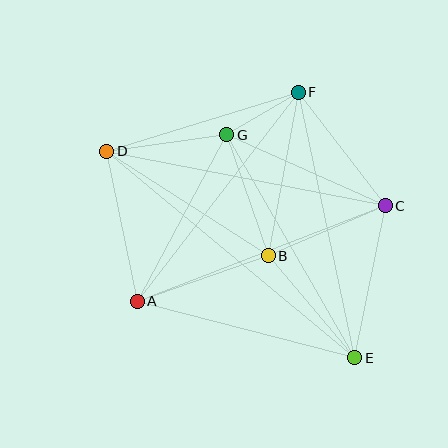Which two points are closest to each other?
Points F and G are closest to each other.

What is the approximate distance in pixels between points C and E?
The distance between C and E is approximately 155 pixels.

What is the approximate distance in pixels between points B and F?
The distance between B and F is approximately 166 pixels.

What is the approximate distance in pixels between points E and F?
The distance between E and F is approximately 271 pixels.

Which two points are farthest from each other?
Points D and E are farthest from each other.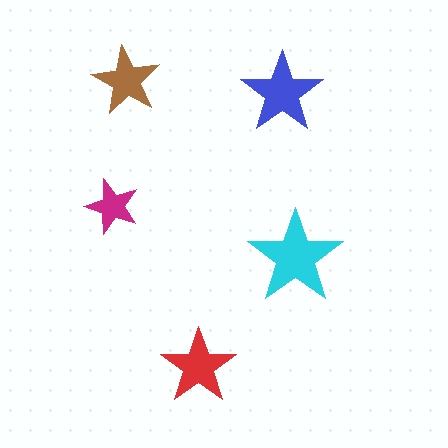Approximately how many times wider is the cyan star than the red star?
About 1.5 times wider.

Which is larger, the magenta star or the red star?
The red one.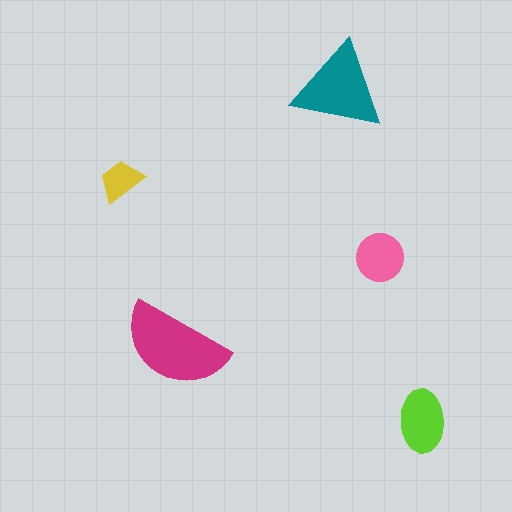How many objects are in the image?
There are 5 objects in the image.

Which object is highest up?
The teal triangle is topmost.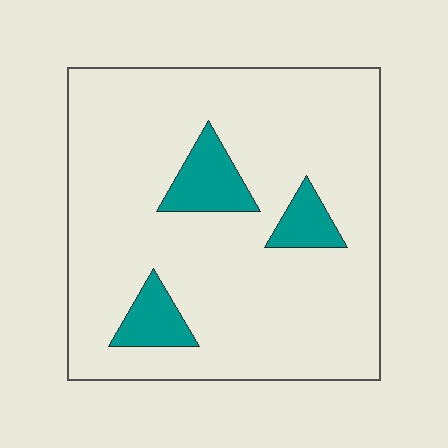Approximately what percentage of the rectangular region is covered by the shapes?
Approximately 10%.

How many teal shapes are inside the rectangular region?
3.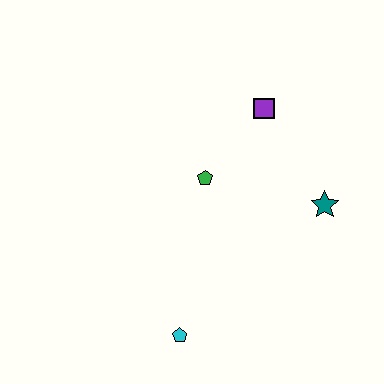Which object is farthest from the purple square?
The cyan pentagon is farthest from the purple square.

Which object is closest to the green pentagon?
The purple square is closest to the green pentagon.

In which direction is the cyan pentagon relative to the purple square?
The cyan pentagon is below the purple square.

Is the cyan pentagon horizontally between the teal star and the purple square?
No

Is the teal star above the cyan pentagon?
Yes